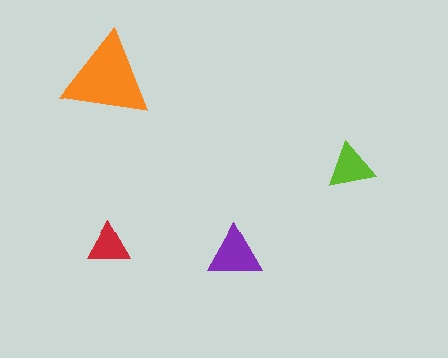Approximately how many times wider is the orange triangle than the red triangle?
About 2 times wider.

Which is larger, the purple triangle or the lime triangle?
The purple one.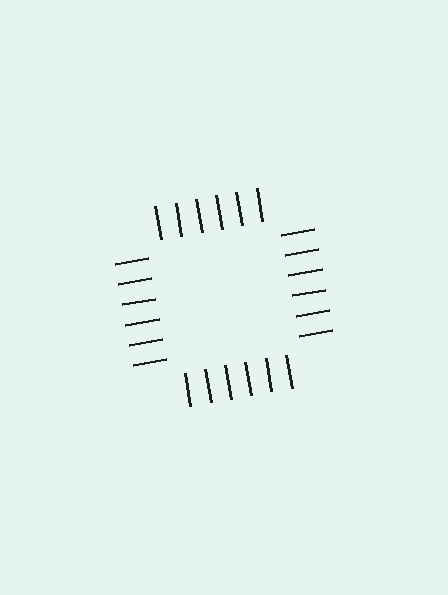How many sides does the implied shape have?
4 sides — the line-ends trace a square.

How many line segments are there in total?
24 — 6 along each of the 4 edges.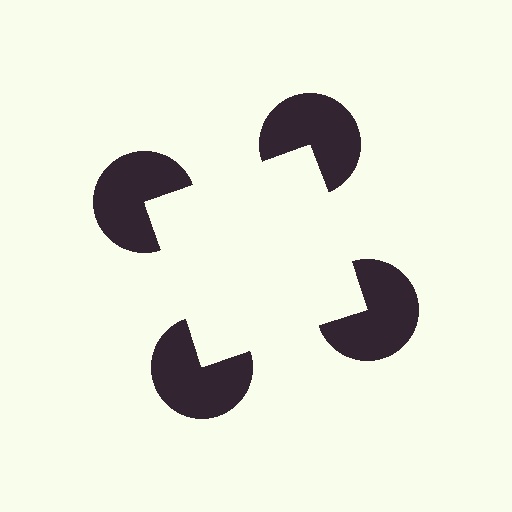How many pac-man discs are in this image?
There are 4 — one at each vertex of the illusory square.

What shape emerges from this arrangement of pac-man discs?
An illusory square — its edges are inferred from the aligned wedge cuts in the pac-man discs, not physically drawn.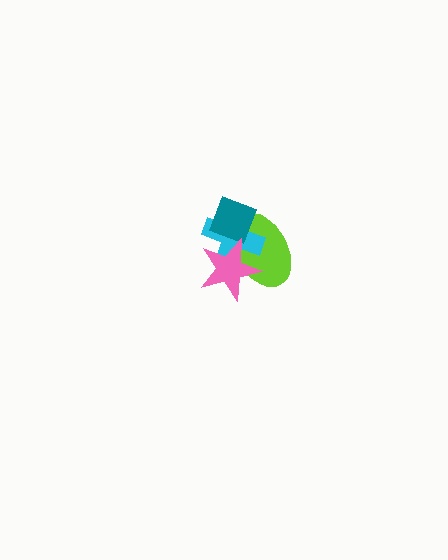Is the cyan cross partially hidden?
Yes, it is partially covered by another shape.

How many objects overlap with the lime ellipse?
3 objects overlap with the lime ellipse.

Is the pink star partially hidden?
No, no other shape covers it.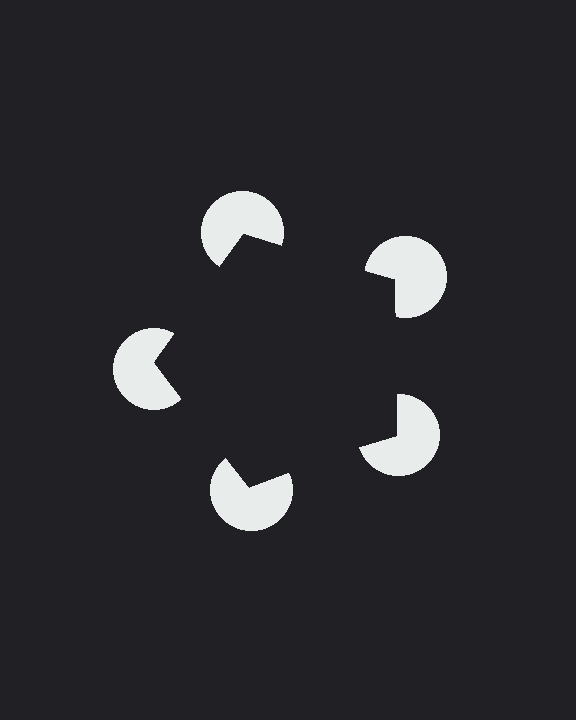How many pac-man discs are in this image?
There are 5 — one at each vertex of the illusory pentagon.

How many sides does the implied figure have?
5 sides.